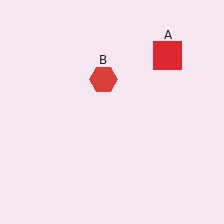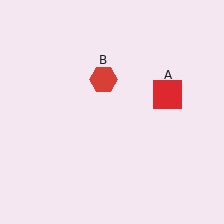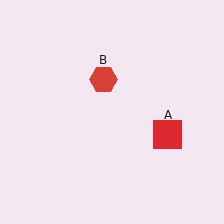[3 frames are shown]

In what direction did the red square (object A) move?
The red square (object A) moved down.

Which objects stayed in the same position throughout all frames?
Red hexagon (object B) remained stationary.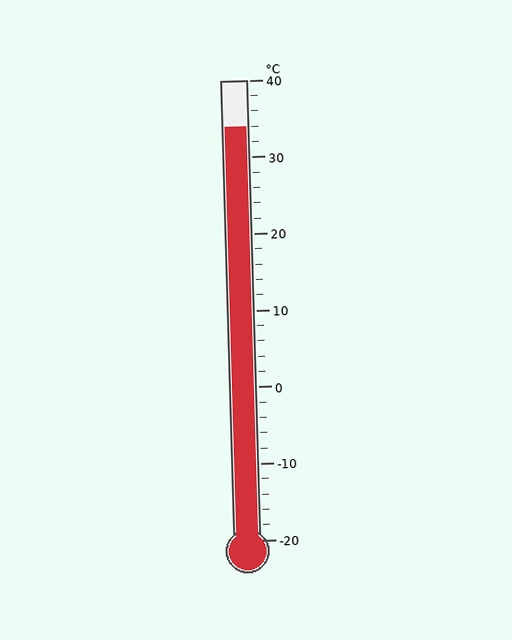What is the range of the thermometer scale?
The thermometer scale ranges from -20°C to 40°C.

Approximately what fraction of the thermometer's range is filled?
The thermometer is filled to approximately 90% of its range.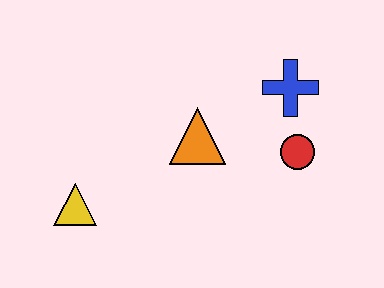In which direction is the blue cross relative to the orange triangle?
The blue cross is to the right of the orange triangle.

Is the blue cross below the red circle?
No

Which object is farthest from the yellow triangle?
The blue cross is farthest from the yellow triangle.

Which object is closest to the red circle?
The blue cross is closest to the red circle.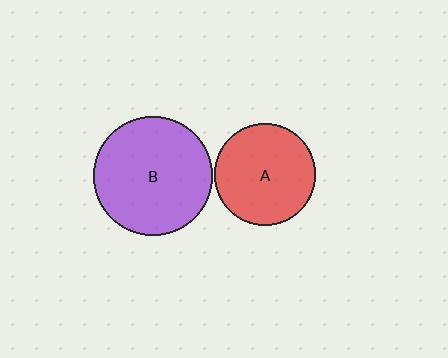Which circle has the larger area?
Circle B (purple).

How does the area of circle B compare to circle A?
Approximately 1.4 times.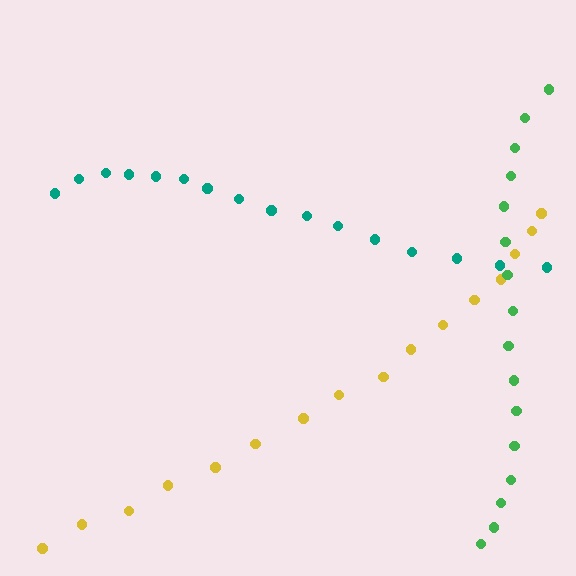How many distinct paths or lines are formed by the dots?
There are 3 distinct paths.